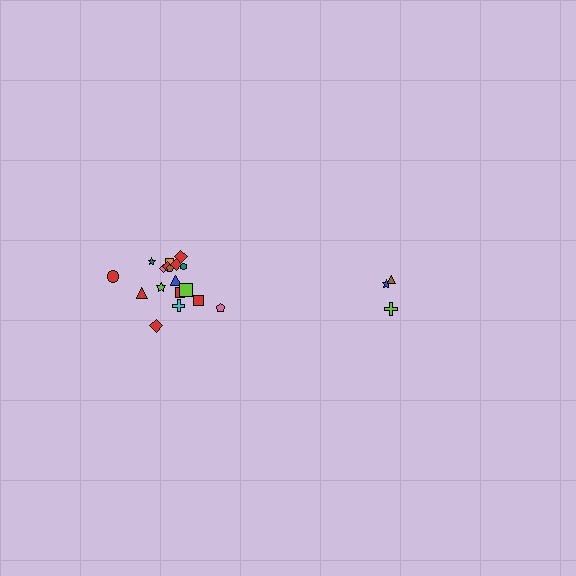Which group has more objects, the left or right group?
The left group.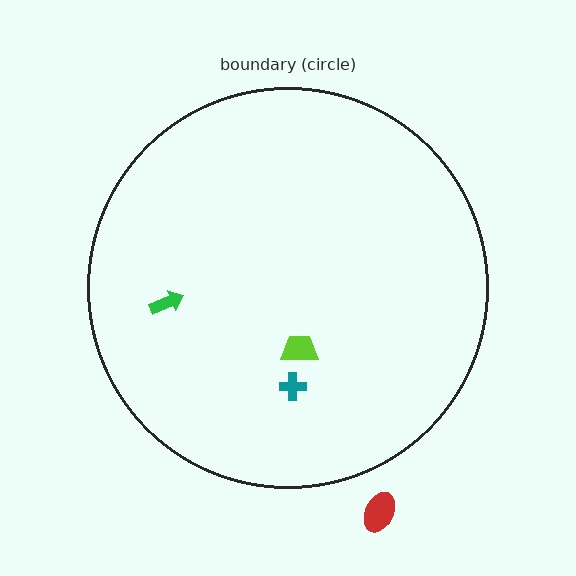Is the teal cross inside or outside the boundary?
Inside.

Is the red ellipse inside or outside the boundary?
Outside.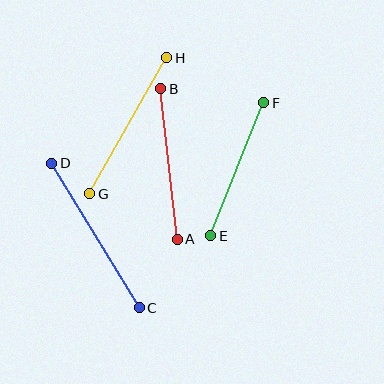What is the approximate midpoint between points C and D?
The midpoint is at approximately (95, 236) pixels.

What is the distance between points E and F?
The distance is approximately 143 pixels.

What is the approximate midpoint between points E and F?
The midpoint is at approximately (237, 169) pixels.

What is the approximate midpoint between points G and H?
The midpoint is at approximately (128, 126) pixels.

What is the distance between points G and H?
The distance is approximately 157 pixels.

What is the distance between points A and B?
The distance is approximately 152 pixels.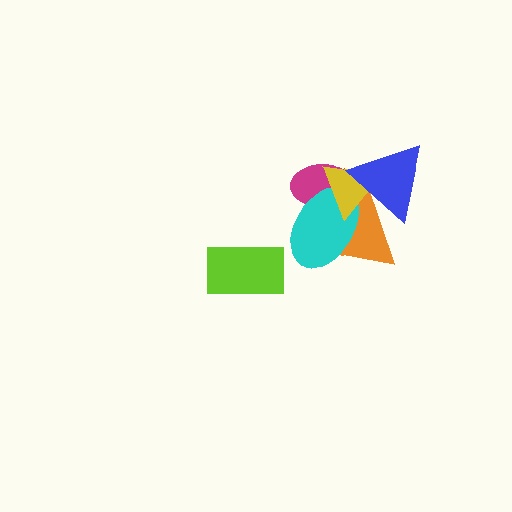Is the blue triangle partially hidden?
No, no other shape covers it.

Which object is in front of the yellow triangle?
The blue triangle is in front of the yellow triangle.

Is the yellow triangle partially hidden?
Yes, it is partially covered by another shape.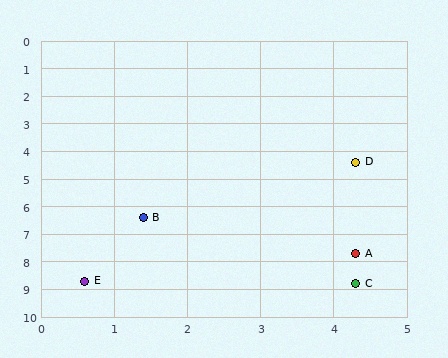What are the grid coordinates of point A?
Point A is at approximately (4.3, 7.7).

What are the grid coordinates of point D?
Point D is at approximately (4.3, 4.4).